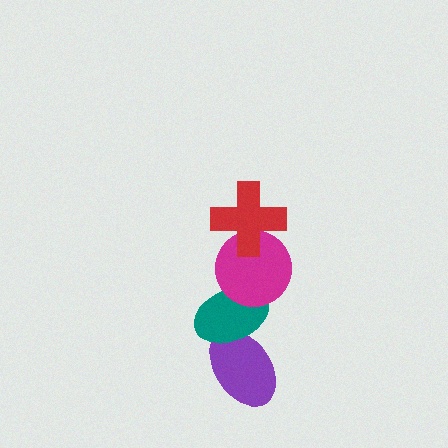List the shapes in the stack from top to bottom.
From top to bottom: the red cross, the magenta circle, the teal ellipse, the purple ellipse.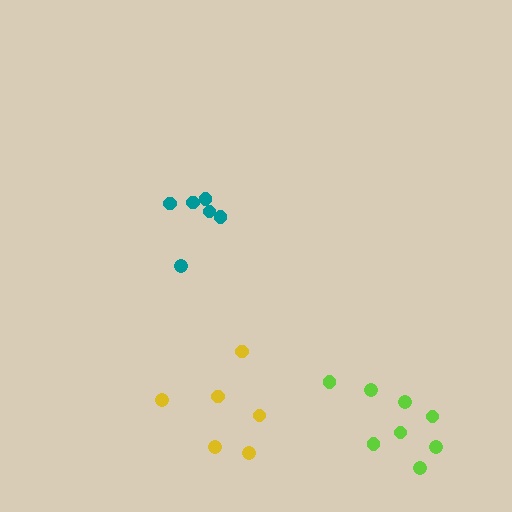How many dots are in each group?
Group 1: 6 dots, Group 2: 6 dots, Group 3: 8 dots (20 total).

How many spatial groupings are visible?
There are 3 spatial groupings.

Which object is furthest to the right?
The lime cluster is rightmost.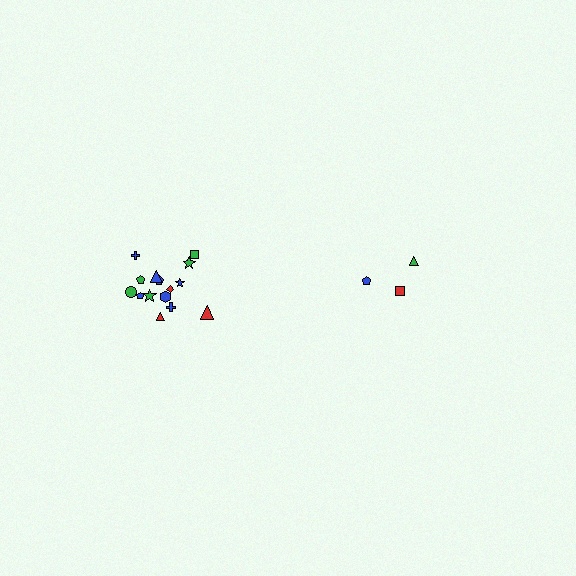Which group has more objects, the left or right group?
The left group.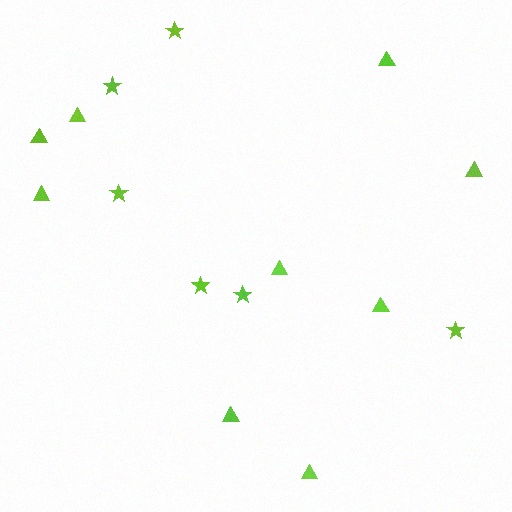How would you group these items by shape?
There are 2 groups: one group of stars (6) and one group of triangles (9).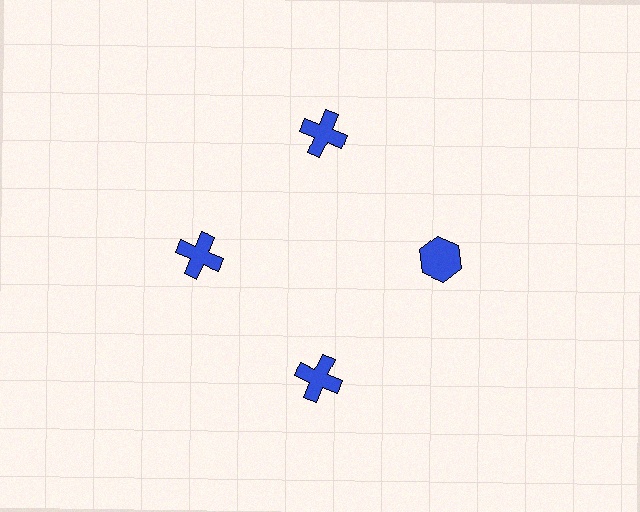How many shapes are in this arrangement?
There are 4 shapes arranged in a ring pattern.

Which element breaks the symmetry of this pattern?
The blue hexagon at roughly the 3 o'clock position breaks the symmetry. All other shapes are blue crosses.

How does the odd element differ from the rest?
It has a different shape: hexagon instead of cross.